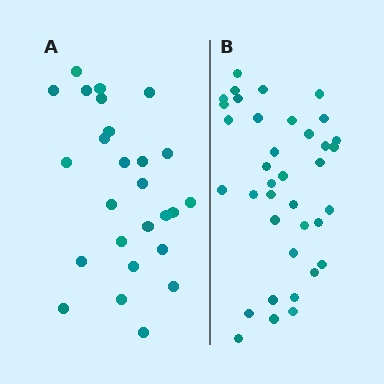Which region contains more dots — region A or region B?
Region B (the right region) has more dots.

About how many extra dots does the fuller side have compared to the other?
Region B has roughly 12 or so more dots than region A.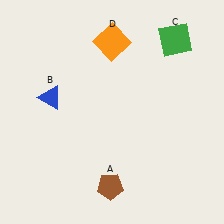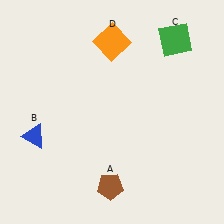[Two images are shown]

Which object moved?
The blue triangle (B) moved down.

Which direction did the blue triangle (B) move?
The blue triangle (B) moved down.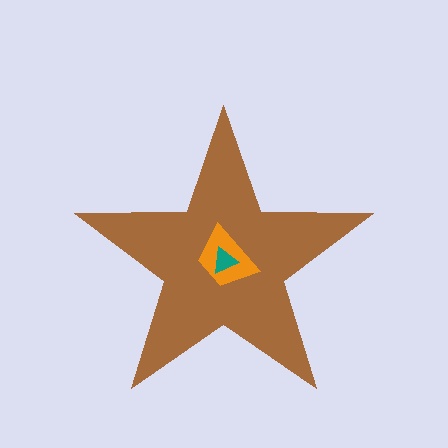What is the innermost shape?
The teal triangle.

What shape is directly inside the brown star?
The orange trapezoid.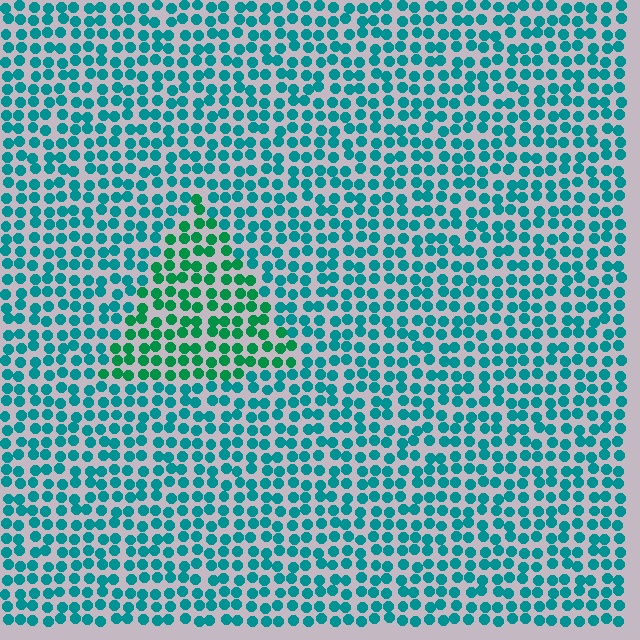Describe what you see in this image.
The image is filled with small teal elements in a uniform arrangement. A triangle-shaped region is visible where the elements are tinted to a slightly different hue, forming a subtle color boundary.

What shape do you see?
I see a triangle.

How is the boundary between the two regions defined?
The boundary is defined purely by a slight shift in hue (about 32 degrees). Spacing, size, and orientation are identical on both sides.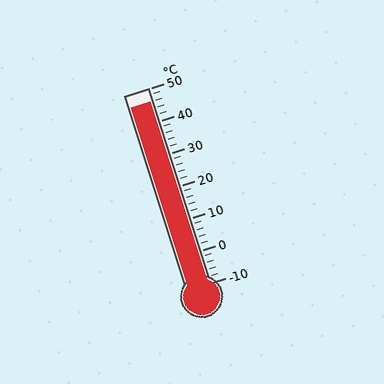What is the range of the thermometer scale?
The thermometer scale ranges from -10°C to 50°C.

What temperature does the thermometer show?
The thermometer shows approximately 46°C.